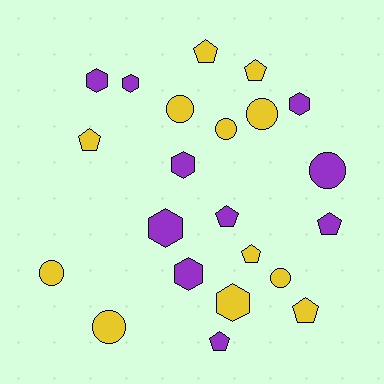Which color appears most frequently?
Yellow, with 12 objects.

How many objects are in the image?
There are 22 objects.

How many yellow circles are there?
There are 6 yellow circles.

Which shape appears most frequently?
Pentagon, with 8 objects.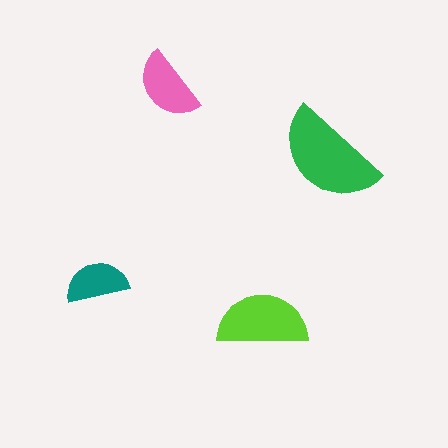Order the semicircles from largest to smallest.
the green one, the lime one, the pink one, the teal one.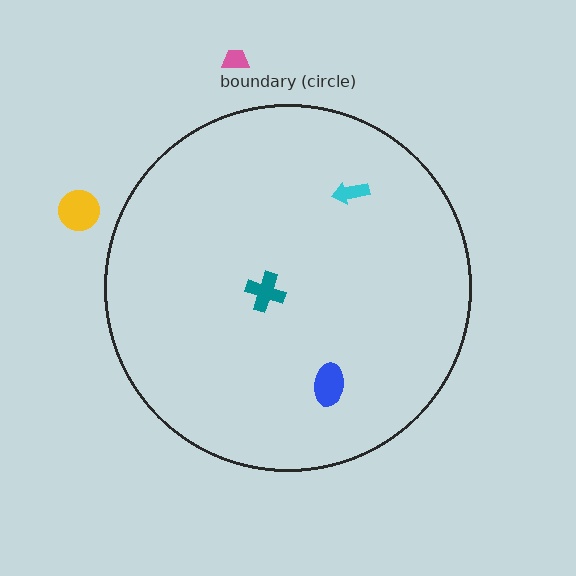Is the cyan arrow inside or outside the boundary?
Inside.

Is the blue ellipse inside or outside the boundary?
Inside.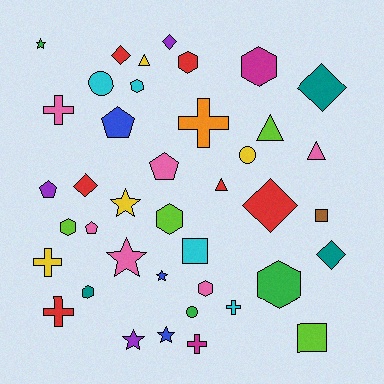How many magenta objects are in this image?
There are 2 magenta objects.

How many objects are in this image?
There are 40 objects.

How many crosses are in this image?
There are 6 crosses.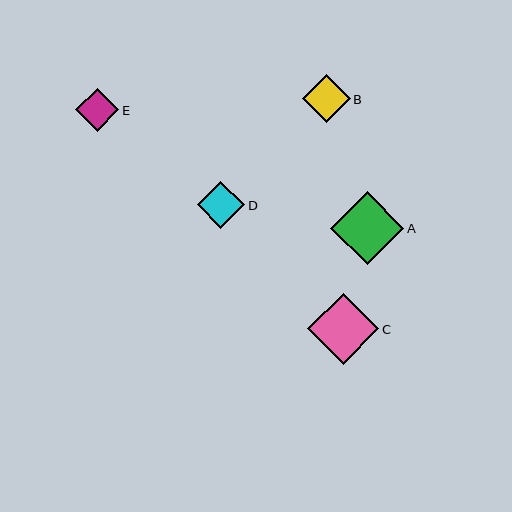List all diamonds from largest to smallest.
From largest to smallest: A, C, B, D, E.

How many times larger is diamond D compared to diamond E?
Diamond D is approximately 1.1 times the size of diamond E.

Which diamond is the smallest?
Diamond E is the smallest with a size of approximately 43 pixels.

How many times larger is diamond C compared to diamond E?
Diamond C is approximately 1.7 times the size of diamond E.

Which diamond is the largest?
Diamond A is the largest with a size of approximately 73 pixels.